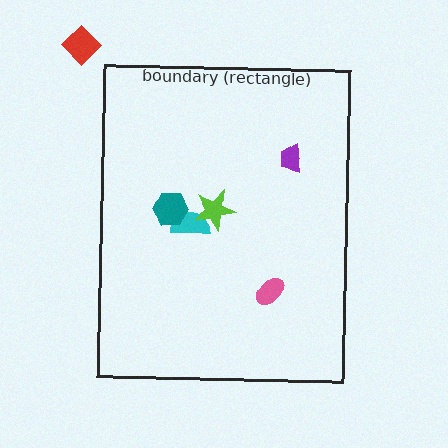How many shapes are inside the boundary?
5 inside, 1 outside.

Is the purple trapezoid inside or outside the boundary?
Inside.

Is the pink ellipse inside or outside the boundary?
Inside.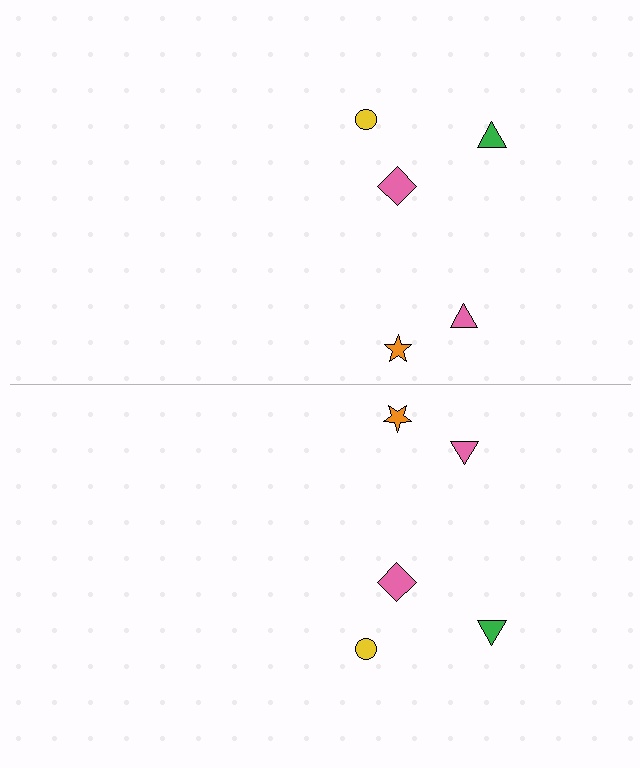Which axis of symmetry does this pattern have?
The pattern has a horizontal axis of symmetry running through the center of the image.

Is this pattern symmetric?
Yes, this pattern has bilateral (reflection) symmetry.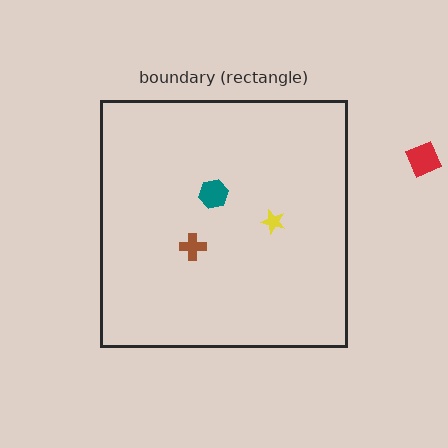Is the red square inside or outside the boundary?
Outside.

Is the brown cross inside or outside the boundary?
Inside.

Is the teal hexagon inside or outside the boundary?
Inside.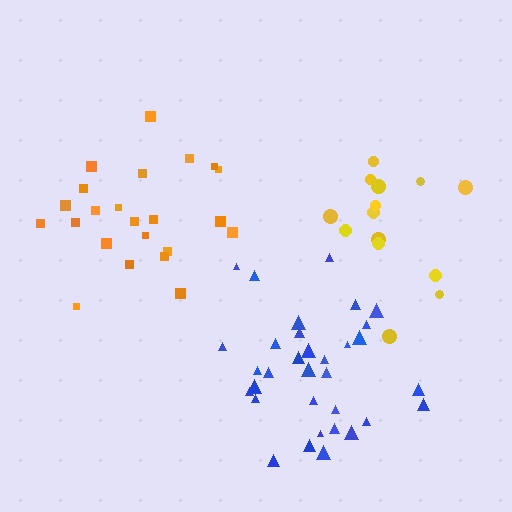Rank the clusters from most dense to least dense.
blue, orange, yellow.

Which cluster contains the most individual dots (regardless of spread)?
Blue (33).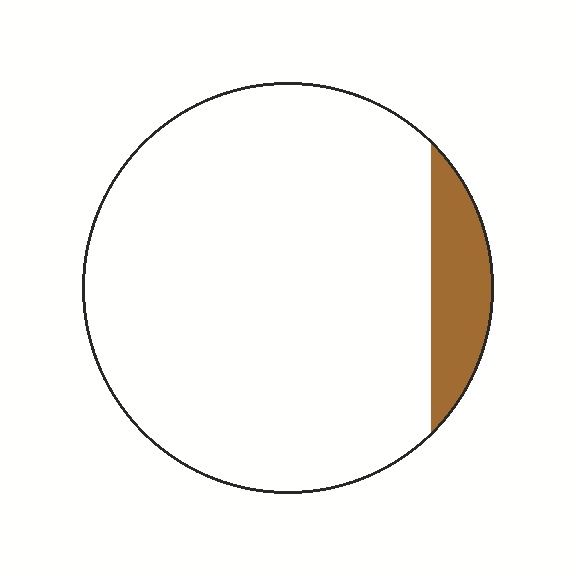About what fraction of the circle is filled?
About one tenth (1/10).